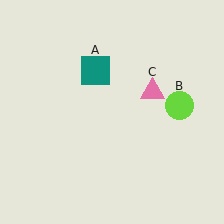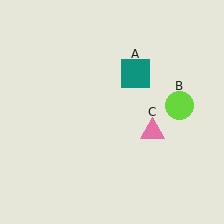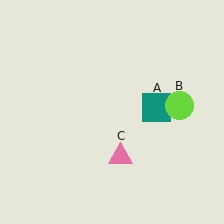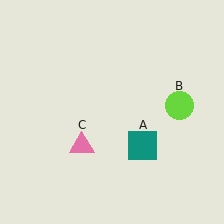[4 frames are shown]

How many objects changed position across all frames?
2 objects changed position: teal square (object A), pink triangle (object C).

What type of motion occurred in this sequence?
The teal square (object A), pink triangle (object C) rotated clockwise around the center of the scene.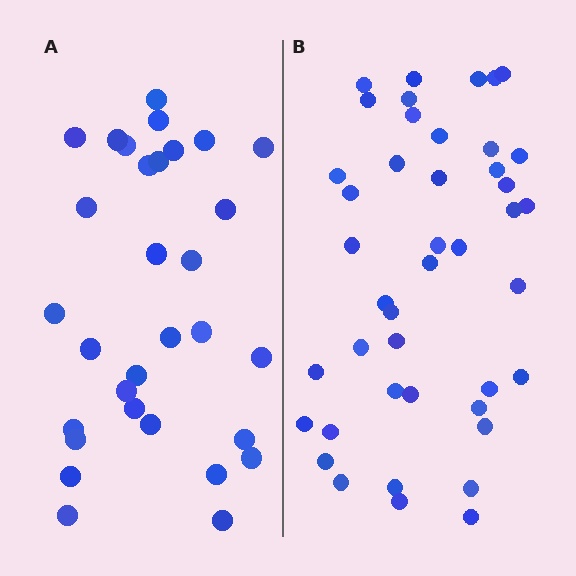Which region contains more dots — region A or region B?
Region B (the right region) has more dots.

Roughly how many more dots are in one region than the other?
Region B has roughly 12 or so more dots than region A.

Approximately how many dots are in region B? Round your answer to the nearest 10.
About 40 dots. (The exact count is 43, which rounds to 40.)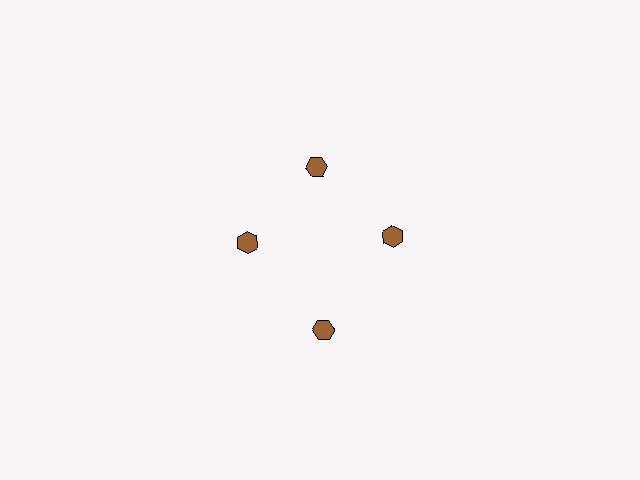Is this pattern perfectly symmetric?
No. The 4 brown hexagons are arranged in a ring, but one element near the 6 o'clock position is pushed outward from the center, breaking the 4-fold rotational symmetry.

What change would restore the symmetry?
The symmetry would be restored by moving it inward, back onto the ring so that all 4 hexagons sit at equal angles and equal distance from the center.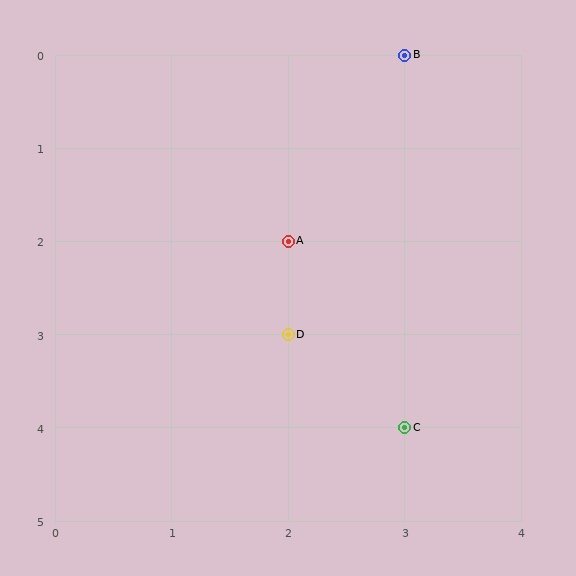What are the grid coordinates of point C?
Point C is at grid coordinates (3, 4).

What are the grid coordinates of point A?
Point A is at grid coordinates (2, 2).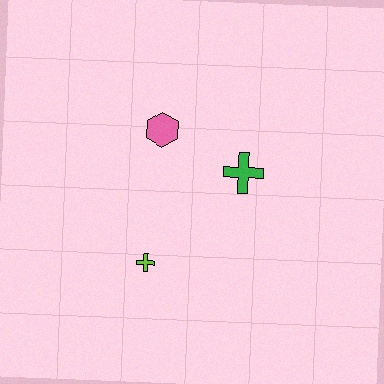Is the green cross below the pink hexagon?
Yes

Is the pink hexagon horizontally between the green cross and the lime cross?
Yes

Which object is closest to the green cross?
The pink hexagon is closest to the green cross.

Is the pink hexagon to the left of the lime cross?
No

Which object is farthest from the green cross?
The lime cross is farthest from the green cross.